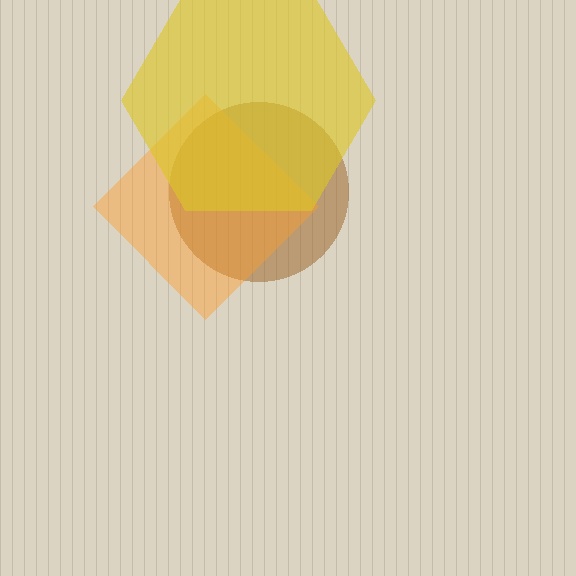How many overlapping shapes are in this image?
There are 3 overlapping shapes in the image.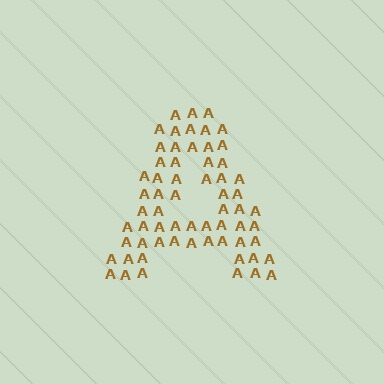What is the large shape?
The large shape is the letter A.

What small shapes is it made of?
It is made of small letter A's.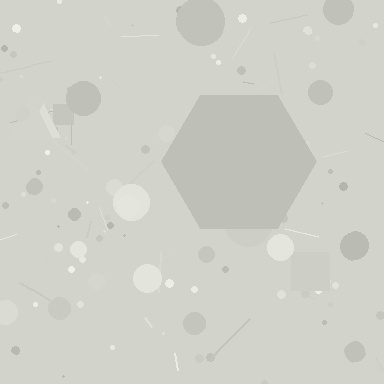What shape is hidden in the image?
A hexagon is hidden in the image.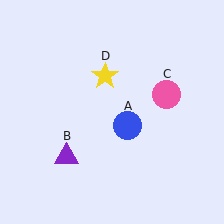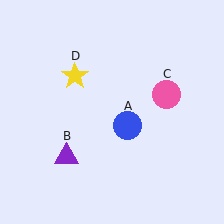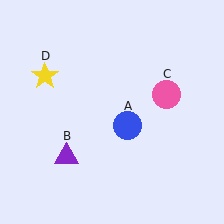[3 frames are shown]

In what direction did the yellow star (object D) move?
The yellow star (object D) moved left.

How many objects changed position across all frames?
1 object changed position: yellow star (object D).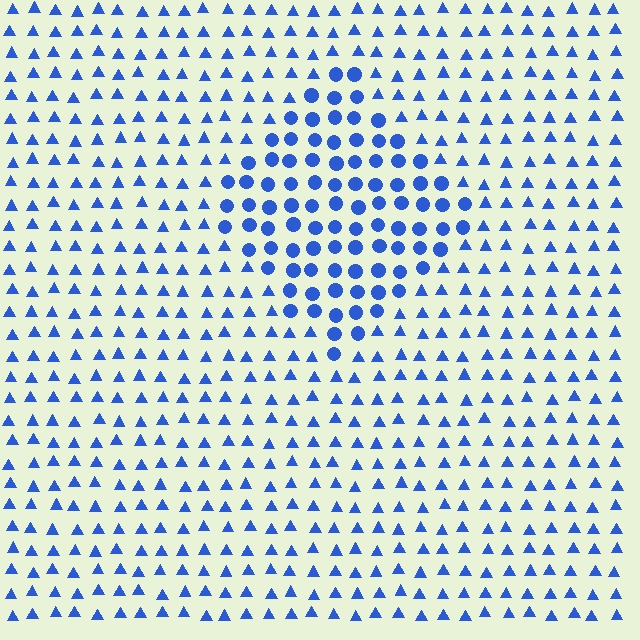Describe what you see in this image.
The image is filled with small blue elements arranged in a uniform grid. A diamond-shaped region contains circles, while the surrounding area contains triangles. The boundary is defined purely by the change in element shape.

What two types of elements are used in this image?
The image uses circles inside the diamond region and triangles outside it.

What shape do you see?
I see a diamond.